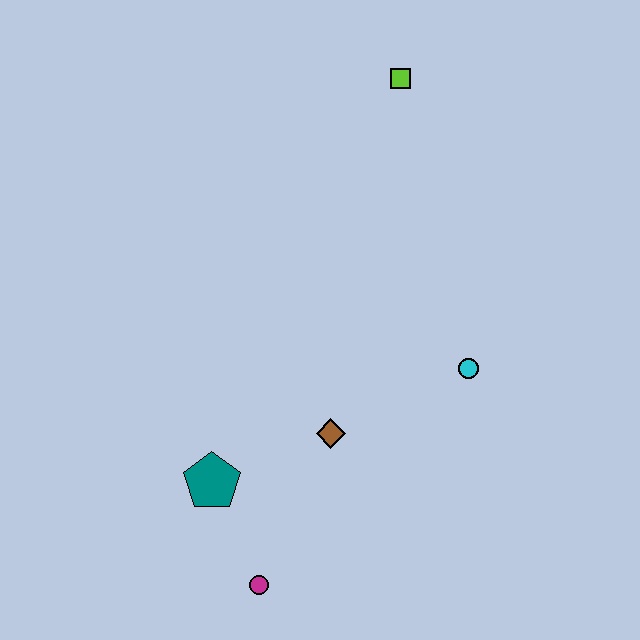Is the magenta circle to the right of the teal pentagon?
Yes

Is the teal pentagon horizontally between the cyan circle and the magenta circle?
No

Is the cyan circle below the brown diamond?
No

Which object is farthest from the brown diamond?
The lime square is farthest from the brown diamond.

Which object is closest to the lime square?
The cyan circle is closest to the lime square.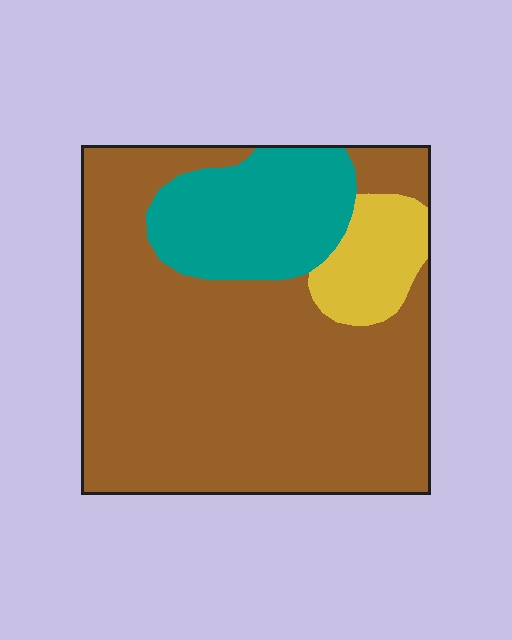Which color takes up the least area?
Yellow, at roughly 10%.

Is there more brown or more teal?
Brown.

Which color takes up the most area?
Brown, at roughly 70%.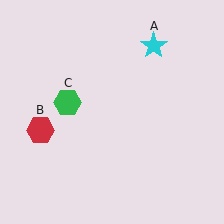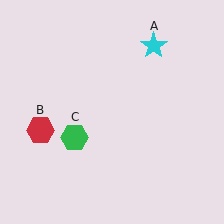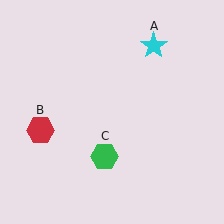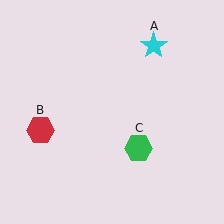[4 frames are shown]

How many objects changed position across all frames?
1 object changed position: green hexagon (object C).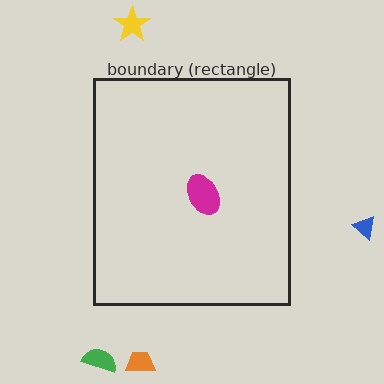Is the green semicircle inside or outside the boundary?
Outside.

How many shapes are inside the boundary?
1 inside, 4 outside.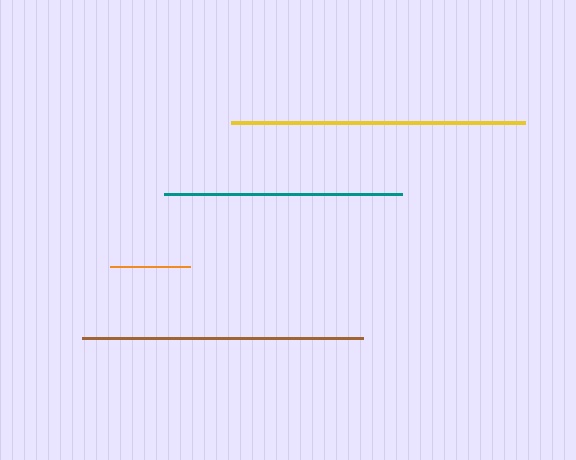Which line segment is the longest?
The yellow line is the longest at approximately 294 pixels.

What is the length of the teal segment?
The teal segment is approximately 239 pixels long.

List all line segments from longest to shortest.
From longest to shortest: yellow, brown, teal, orange.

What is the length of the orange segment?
The orange segment is approximately 79 pixels long.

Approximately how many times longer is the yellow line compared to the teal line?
The yellow line is approximately 1.2 times the length of the teal line.